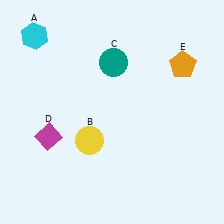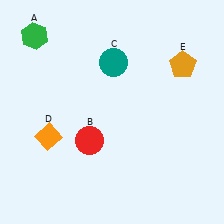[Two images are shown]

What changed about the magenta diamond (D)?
In Image 1, D is magenta. In Image 2, it changed to orange.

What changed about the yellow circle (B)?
In Image 1, B is yellow. In Image 2, it changed to red.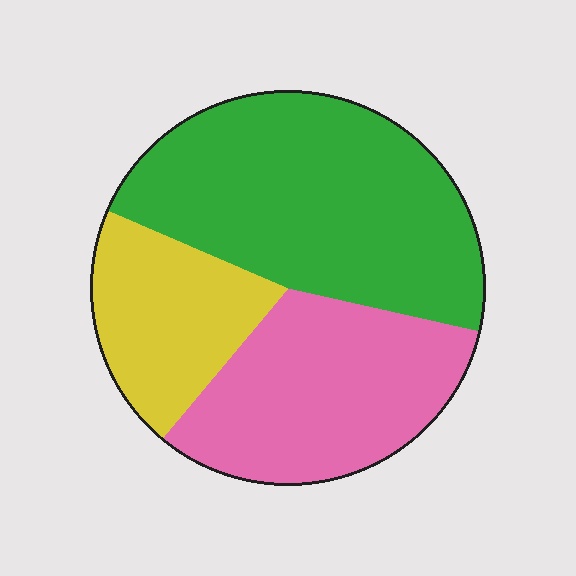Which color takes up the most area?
Green, at roughly 45%.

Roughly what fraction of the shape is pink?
Pink covers 32% of the shape.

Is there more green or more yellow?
Green.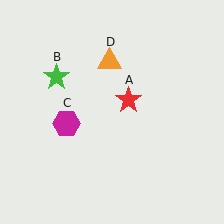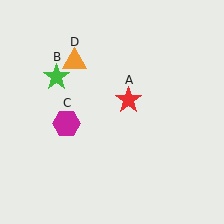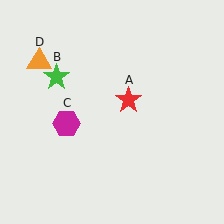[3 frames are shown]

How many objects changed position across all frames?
1 object changed position: orange triangle (object D).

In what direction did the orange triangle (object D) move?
The orange triangle (object D) moved left.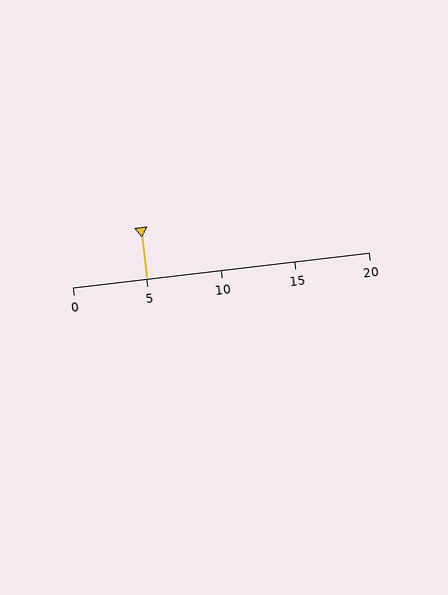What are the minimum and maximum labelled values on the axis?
The axis runs from 0 to 20.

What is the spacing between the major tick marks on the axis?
The major ticks are spaced 5 apart.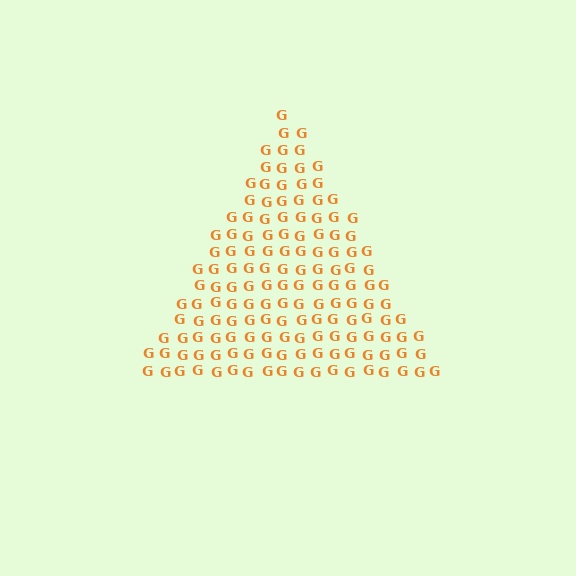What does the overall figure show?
The overall figure shows a triangle.